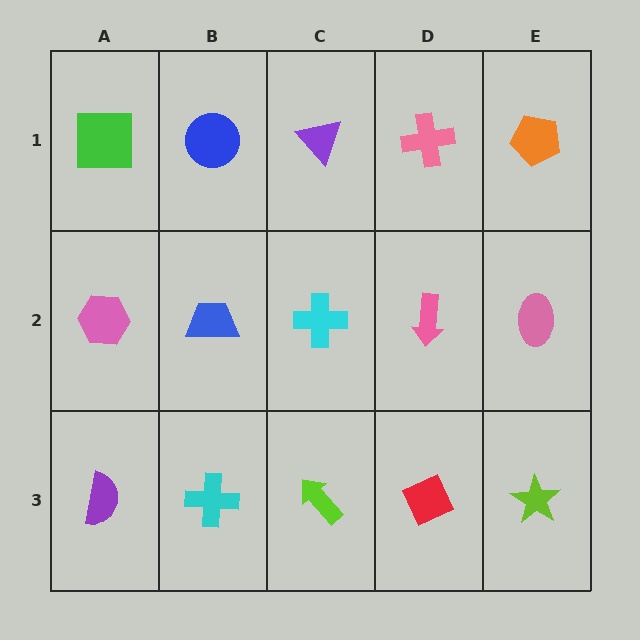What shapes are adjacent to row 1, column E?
A pink ellipse (row 2, column E), a pink cross (row 1, column D).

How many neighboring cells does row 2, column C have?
4.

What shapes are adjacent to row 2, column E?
An orange pentagon (row 1, column E), a lime star (row 3, column E), a pink arrow (row 2, column D).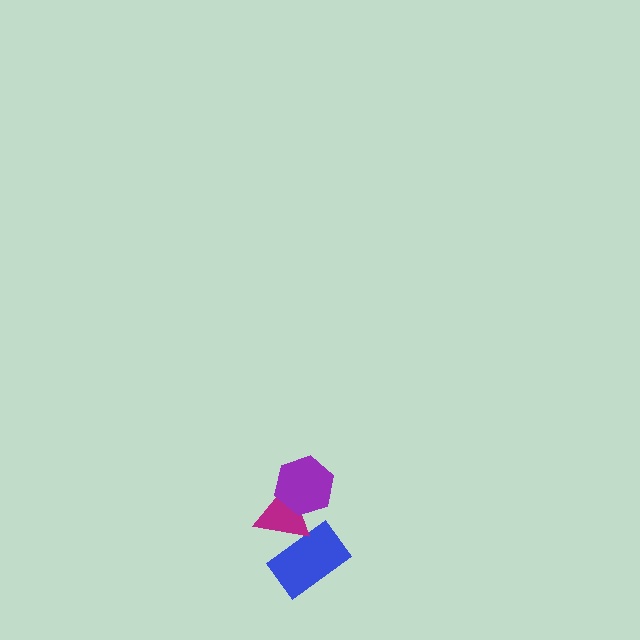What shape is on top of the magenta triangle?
The purple hexagon is on top of the magenta triangle.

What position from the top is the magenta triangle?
The magenta triangle is 2nd from the top.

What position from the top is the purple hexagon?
The purple hexagon is 1st from the top.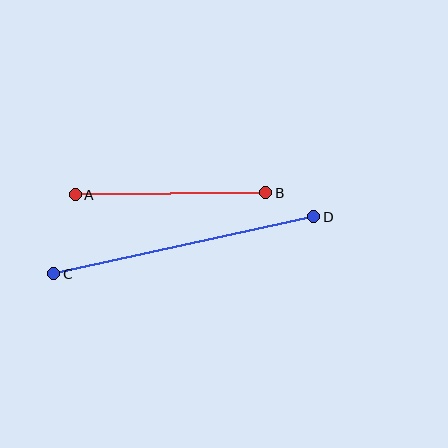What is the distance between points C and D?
The distance is approximately 266 pixels.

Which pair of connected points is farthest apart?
Points C and D are farthest apart.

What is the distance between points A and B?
The distance is approximately 190 pixels.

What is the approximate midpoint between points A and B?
The midpoint is at approximately (170, 194) pixels.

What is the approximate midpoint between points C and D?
The midpoint is at approximately (184, 245) pixels.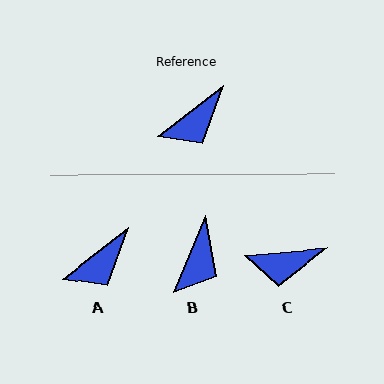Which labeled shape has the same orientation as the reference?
A.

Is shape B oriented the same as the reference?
No, it is off by about 29 degrees.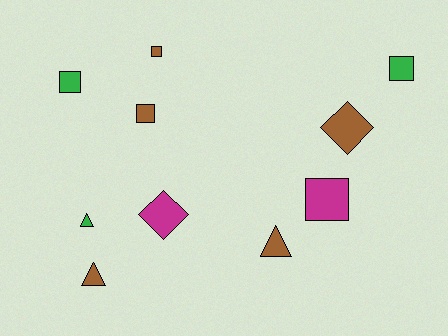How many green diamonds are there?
There are no green diamonds.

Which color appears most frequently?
Brown, with 5 objects.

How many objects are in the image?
There are 10 objects.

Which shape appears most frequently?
Square, with 5 objects.